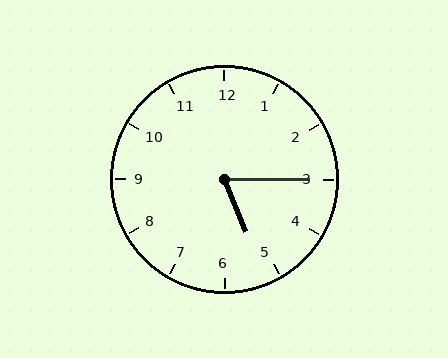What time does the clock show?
5:15.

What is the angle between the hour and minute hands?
Approximately 68 degrees.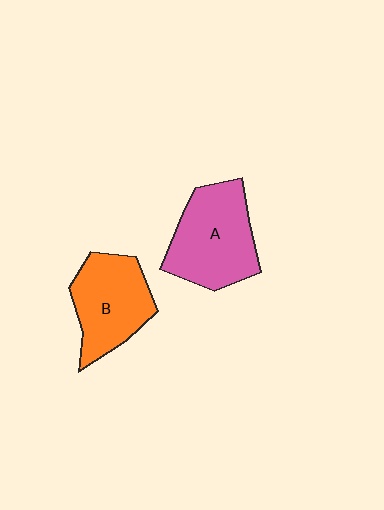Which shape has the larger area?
Shape A (pink).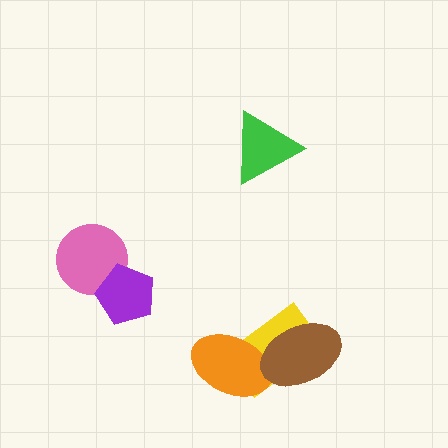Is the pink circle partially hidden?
Yes, it is partially covered by another shape.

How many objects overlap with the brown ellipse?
2 objects overlap with the brown ellipse.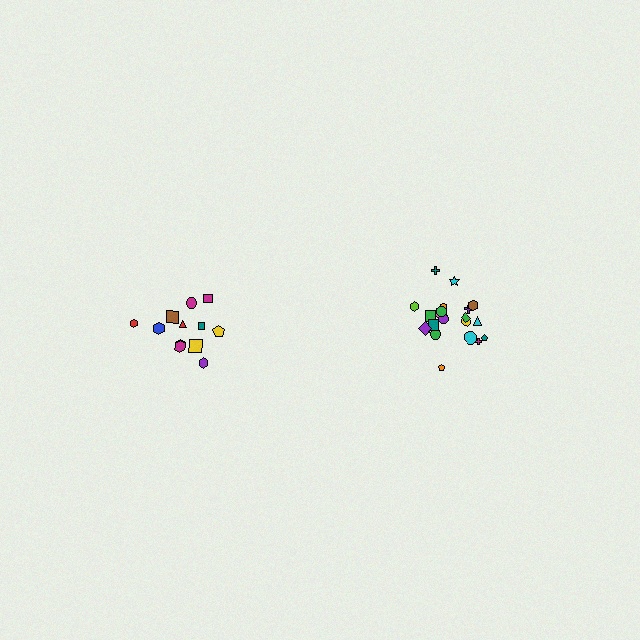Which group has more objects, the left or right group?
The right group.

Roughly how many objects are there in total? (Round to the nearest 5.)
Roughly 35 objects in total.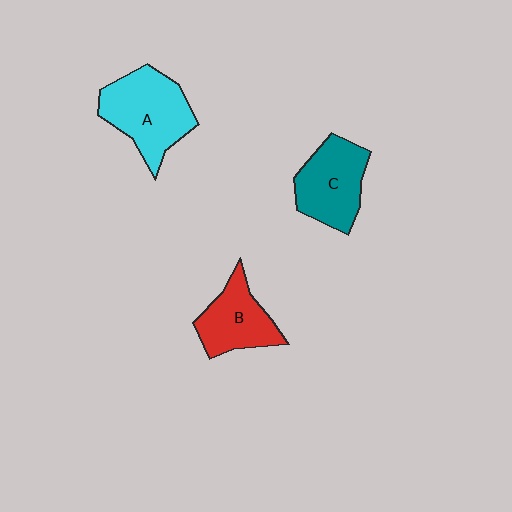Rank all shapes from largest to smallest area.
From largest to smallest: A (cyan), C (teal), B (red).